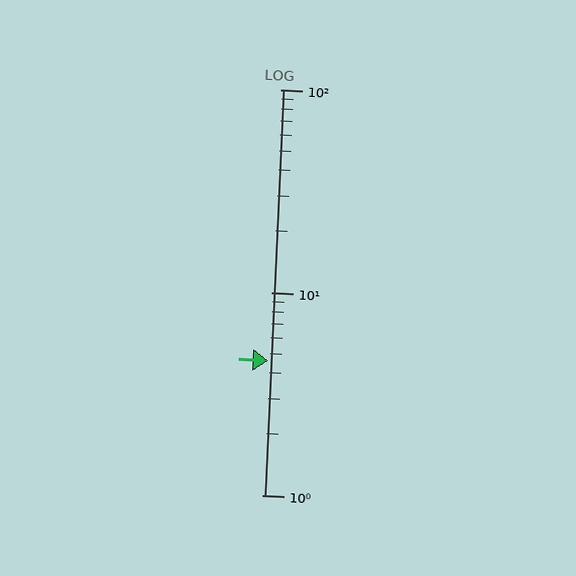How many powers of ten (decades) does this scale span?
The scale spans 2 decades, from 1 to 100.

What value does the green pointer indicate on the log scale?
The pointer indicates approximately 4.6.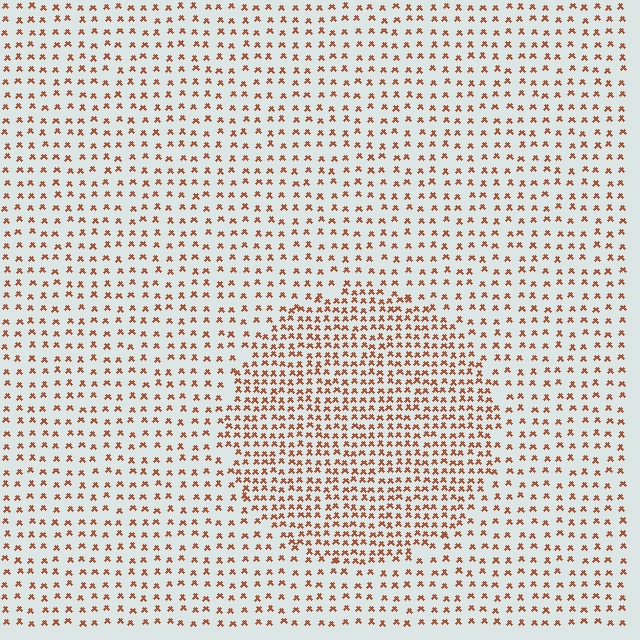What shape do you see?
I see a circle.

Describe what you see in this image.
The image contains small brown elements arranged at two different densities. A circle-shaped region is visible where the elements are more densely packed than the surrounding area.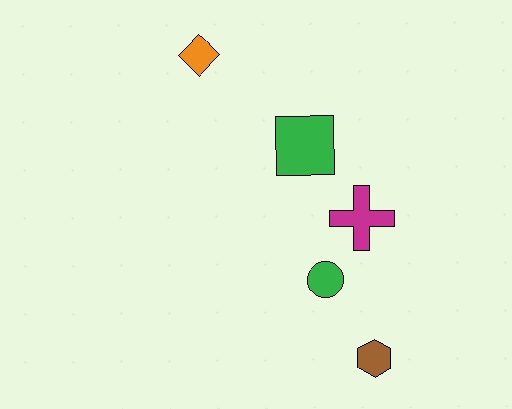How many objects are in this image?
There are 5 objects.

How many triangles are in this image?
There are no triangles.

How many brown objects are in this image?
There is 1 brown object.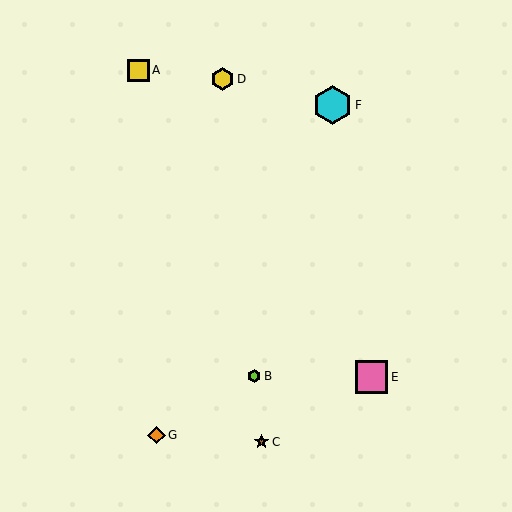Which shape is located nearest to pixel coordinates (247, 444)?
The brown star (labeled C) at (262, 442) is nearest to that location.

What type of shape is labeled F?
Shape F is a cyan hexagon.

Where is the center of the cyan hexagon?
The center of the cyan hexagon is at (332, 105).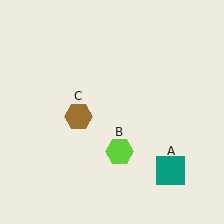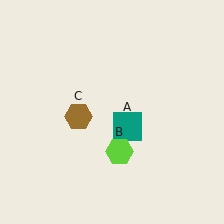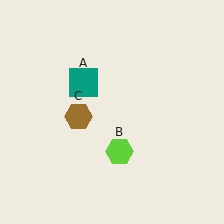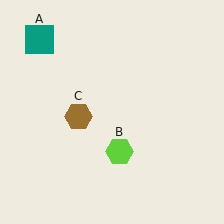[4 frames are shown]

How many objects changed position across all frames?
1 object changed position: teal square (object A).